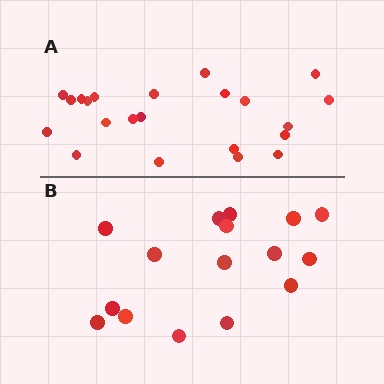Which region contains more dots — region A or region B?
Region A (the top region) has more dots.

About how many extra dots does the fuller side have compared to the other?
Region A has about 6 more dots than region B.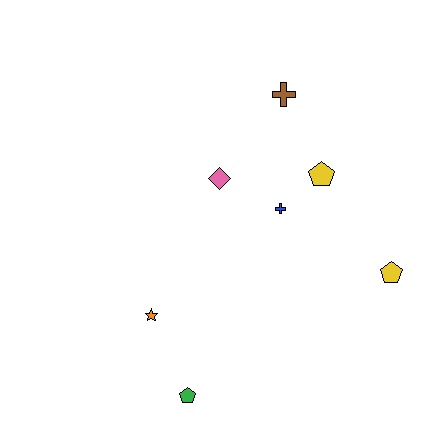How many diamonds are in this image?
There is 1 diamond.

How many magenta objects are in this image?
There are no magenta objects.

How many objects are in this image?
There are 7 objects.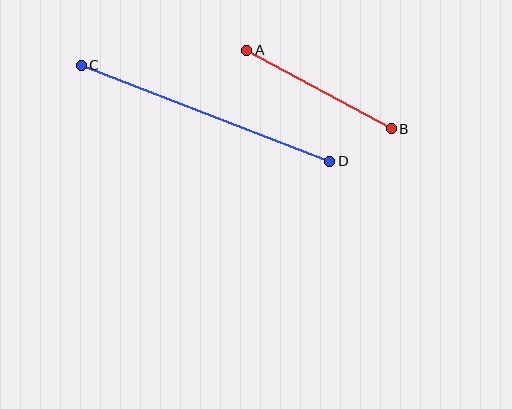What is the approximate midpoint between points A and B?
The midpoint is at approximately (319, 90) pixels.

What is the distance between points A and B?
The distance is approximately 164 pixels.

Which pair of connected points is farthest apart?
Points C and D are farthest apart.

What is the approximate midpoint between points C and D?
The midpoint is at approximately (206, 113) pixels.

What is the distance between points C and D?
The distance is approximately 266 pixels.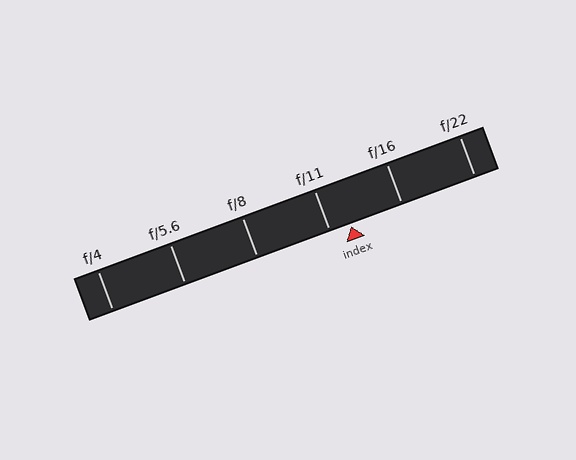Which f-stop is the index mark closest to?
The index mark is closest to f/11.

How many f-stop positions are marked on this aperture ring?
There are 6 f-stop positions marked.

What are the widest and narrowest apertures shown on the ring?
The widest aperture shown is f/4 and the narrowest is f/22.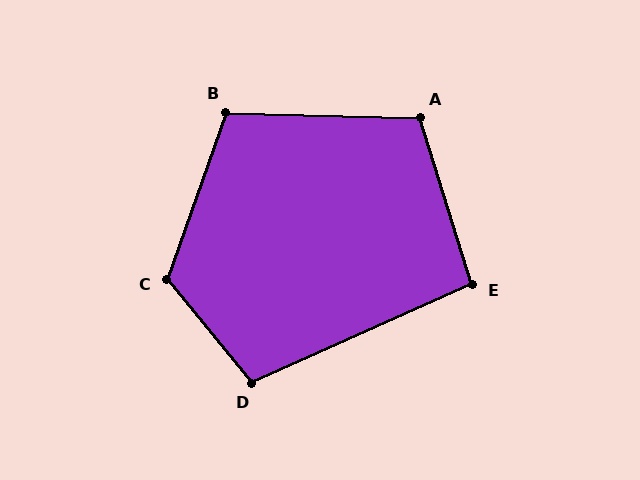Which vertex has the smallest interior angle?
E, at approximately 97 degrees.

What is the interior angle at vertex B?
Approximately 108 degrees (obtuse).